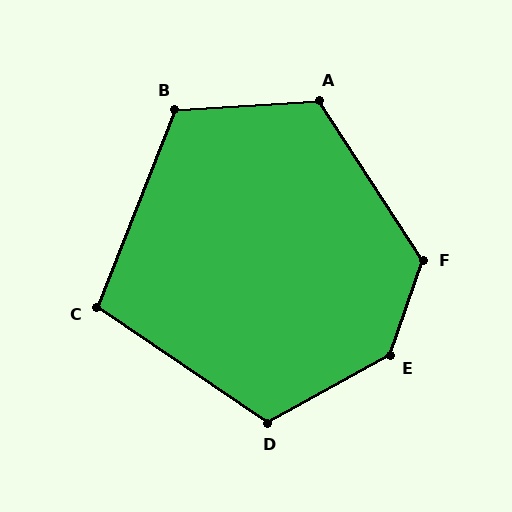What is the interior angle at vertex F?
Approximately 128 degrees (obtuse).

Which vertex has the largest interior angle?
E, at approximately 138 degrees.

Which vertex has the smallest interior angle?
C, at approximately 103 degrees.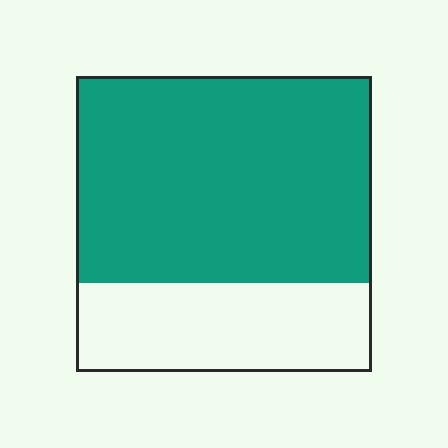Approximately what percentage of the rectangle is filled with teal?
Approximately 70%.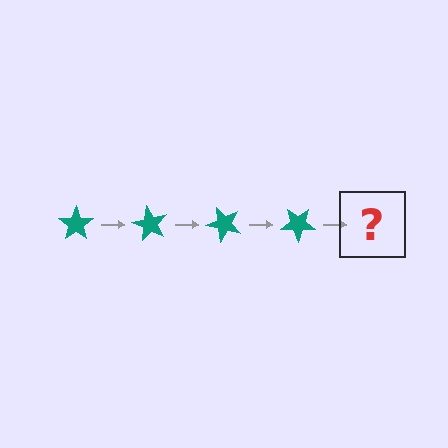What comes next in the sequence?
The next element should be a teal star rotated 240 degrees.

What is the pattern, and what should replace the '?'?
The pattern is that the star rotates 60 degrees each step. The '?' should be a teal star rotated 240 degrees.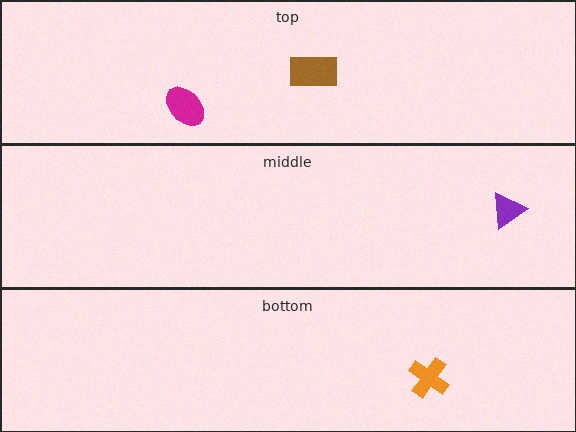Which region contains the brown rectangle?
The top region.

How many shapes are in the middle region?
1.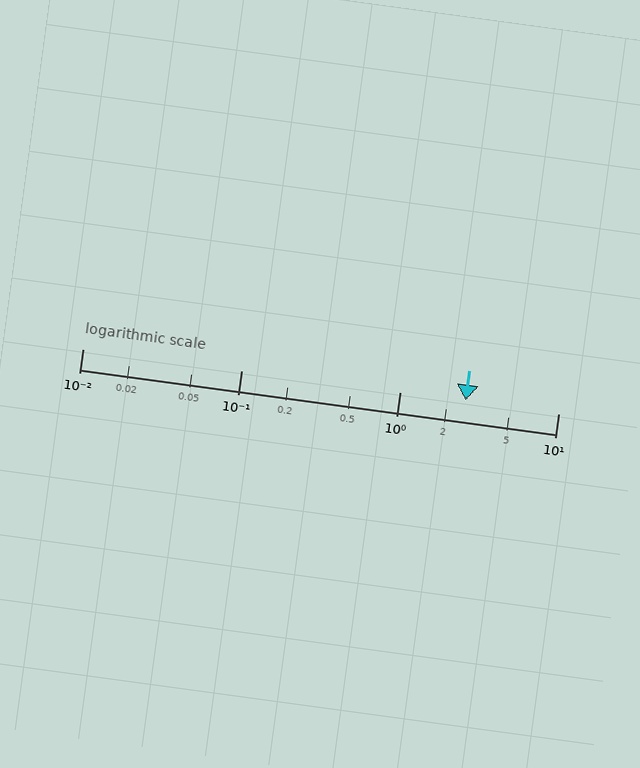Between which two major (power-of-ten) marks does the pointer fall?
The pointer is between 1 and 10.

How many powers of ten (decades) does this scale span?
The scale spans 3 decades, from 0.01 to 10.